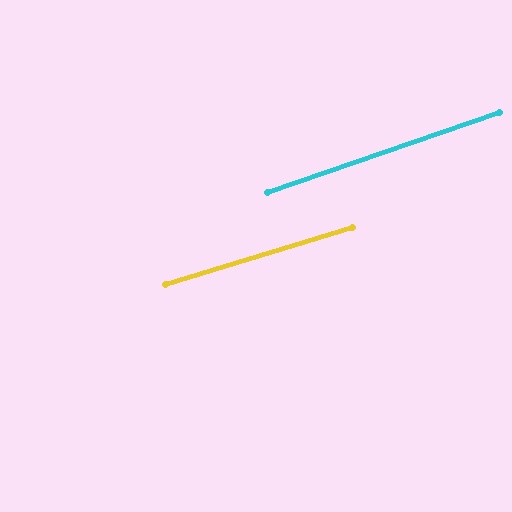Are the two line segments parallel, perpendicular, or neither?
Parallel — their directions differ by only 2.0°.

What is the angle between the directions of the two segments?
Approximately 2 degrees.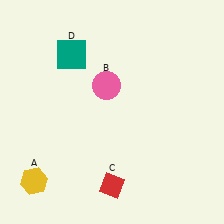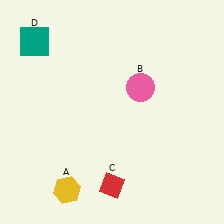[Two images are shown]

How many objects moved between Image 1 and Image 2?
3 objects moved between the two images.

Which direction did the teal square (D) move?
The teal square (D) moved left.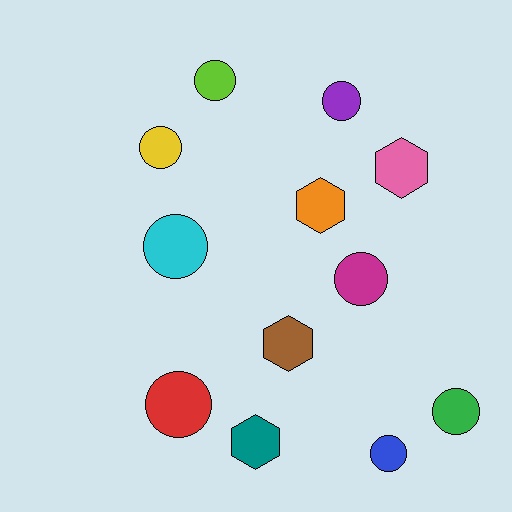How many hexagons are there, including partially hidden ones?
There are 4 hexagons.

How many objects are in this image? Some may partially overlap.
There are 12 objects.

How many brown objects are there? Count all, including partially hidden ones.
There is 1 brown object.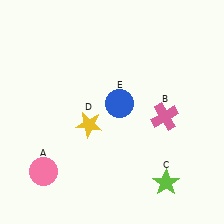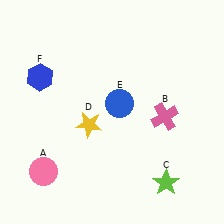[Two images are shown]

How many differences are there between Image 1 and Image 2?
There is 1 difference between the two images.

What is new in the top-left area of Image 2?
A blue hexagon (F) was added in the top-left area of Image 2.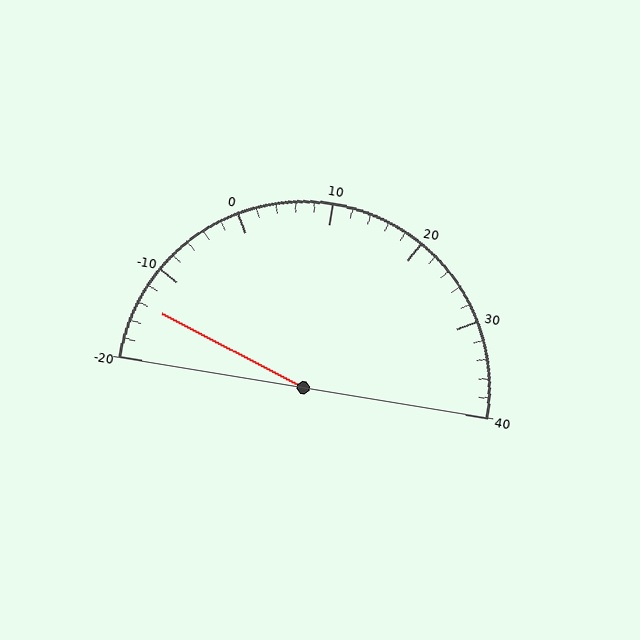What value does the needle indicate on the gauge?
The needle indicates approximately -14.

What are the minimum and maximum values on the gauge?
The gauge ranges from -20 to 40.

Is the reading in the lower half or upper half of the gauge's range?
The reading is in the lower half of the range (-20 to 40).